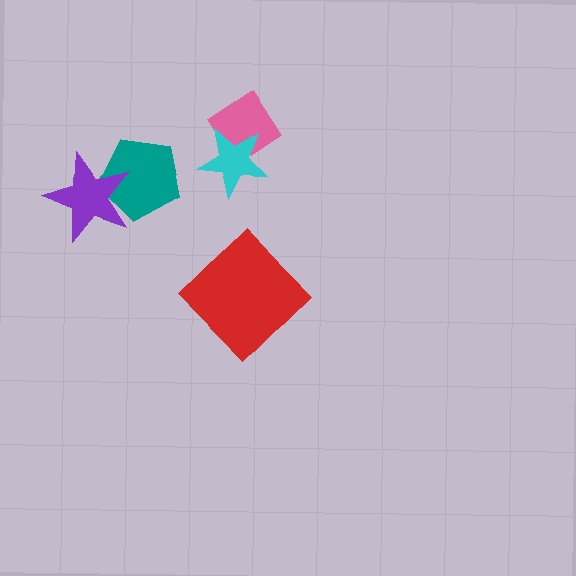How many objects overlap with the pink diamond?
1 object overlaps with the pink diamond.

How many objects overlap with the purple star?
1 object overlaps with the purple star.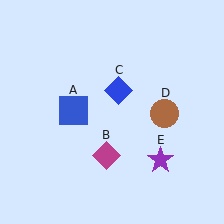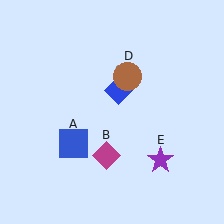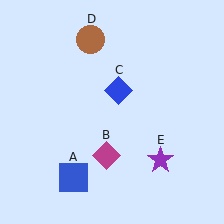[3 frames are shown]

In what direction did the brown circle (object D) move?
The brown circle (object D) moved up and to the left.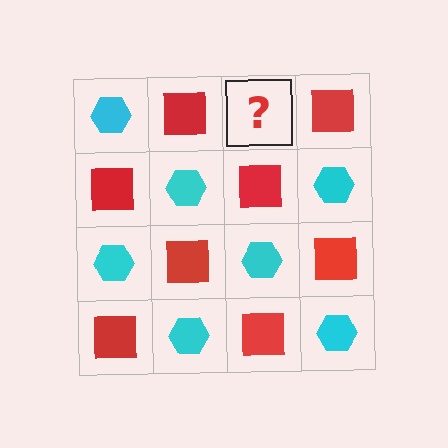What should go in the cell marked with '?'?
The missing cell should contain a cyan hexagon.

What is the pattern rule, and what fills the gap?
The rule is that it alternates cyan hexagon and red square in a checkerboard pattern. The gap should be filled with a cyan hexagon.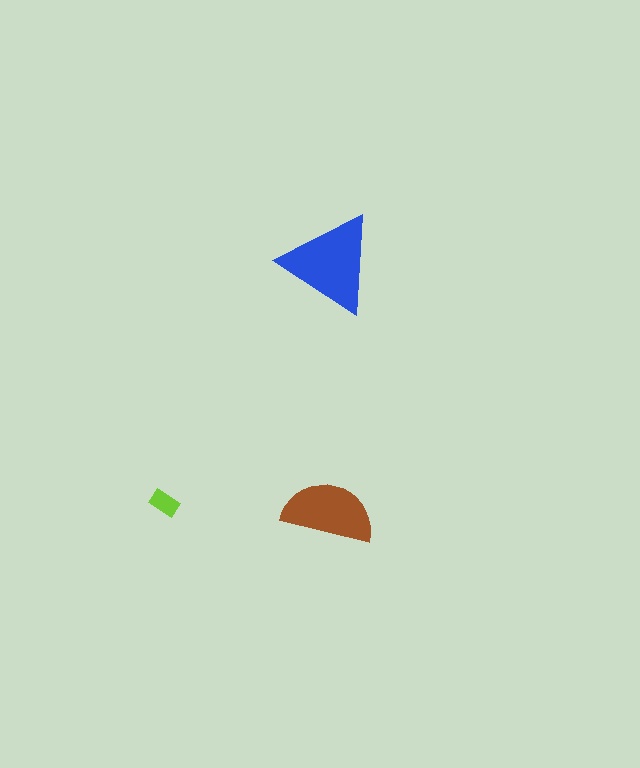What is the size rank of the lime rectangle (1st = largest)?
3rd.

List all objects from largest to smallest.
The blue triangle, the brown semicircle, the lime rectangle.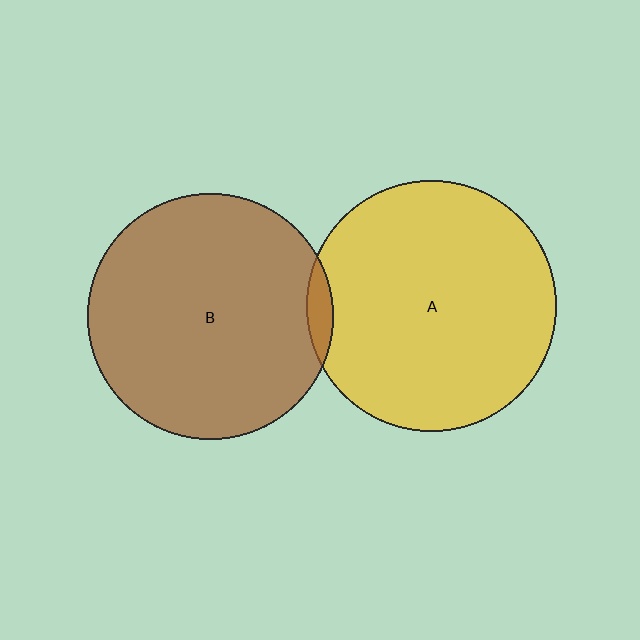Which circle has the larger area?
Circle A (yellow).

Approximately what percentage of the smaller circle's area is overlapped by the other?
Approximately 5%.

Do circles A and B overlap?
Yes.